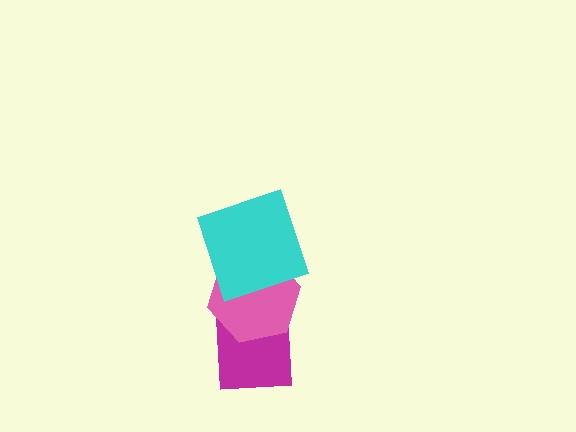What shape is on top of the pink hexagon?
The cyan square is on top of the pink hexagon.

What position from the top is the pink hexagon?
The pink hexagon is 2nd from the top.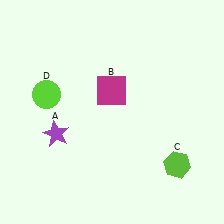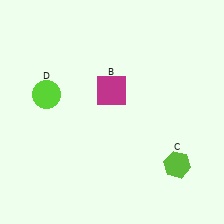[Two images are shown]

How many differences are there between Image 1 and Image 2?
There is 1 difference between the two images.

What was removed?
The purple star (A) was removed in Image 2.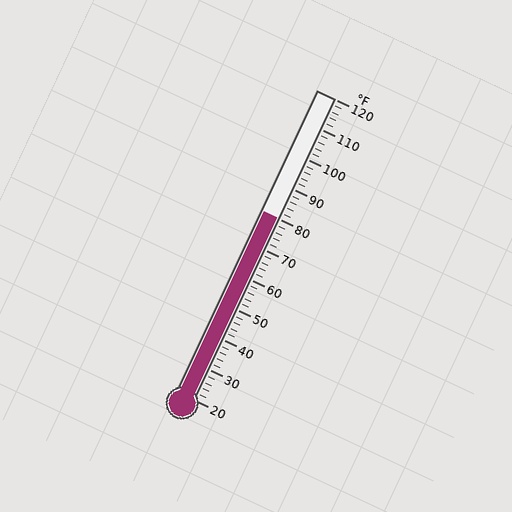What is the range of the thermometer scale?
The thermometer scale ranges from 20°F to 120°F.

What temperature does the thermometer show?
The thermometer shows approximately 80°F.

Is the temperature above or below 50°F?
The temperature is above 50°F.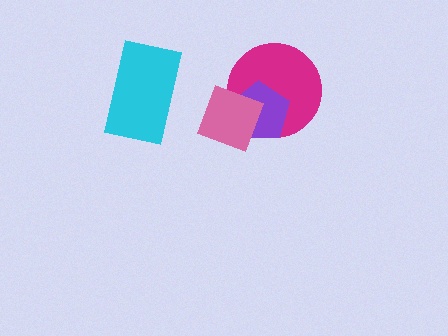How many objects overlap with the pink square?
2 objects overlap with the pink square.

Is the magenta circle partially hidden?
Yes, it is partially covered by another shape.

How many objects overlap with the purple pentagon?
2 objects overlap with the purple pentagon.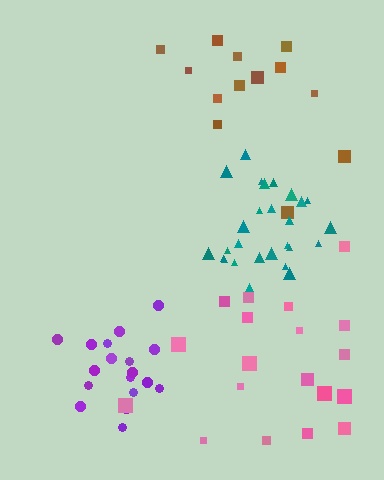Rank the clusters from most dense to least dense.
teal, purple, pink, brown.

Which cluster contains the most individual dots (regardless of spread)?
Teal (27).